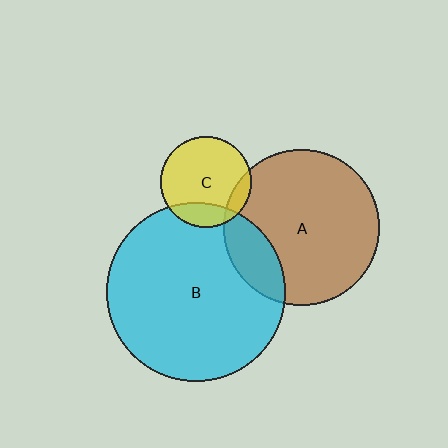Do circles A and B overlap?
Yes.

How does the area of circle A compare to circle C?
Approximately 3.0 times.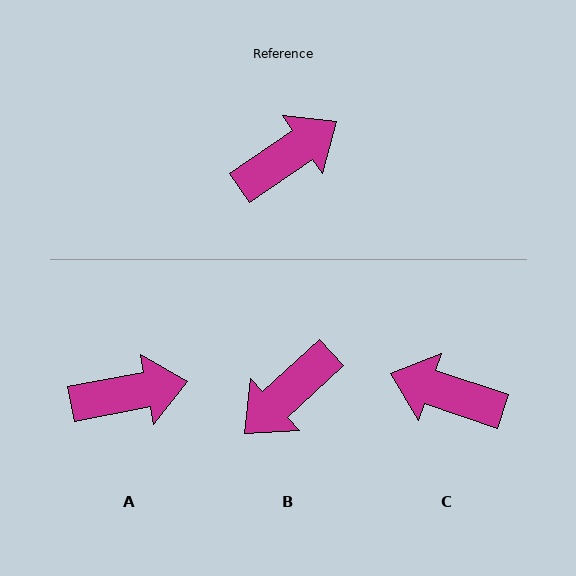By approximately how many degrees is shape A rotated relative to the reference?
Approximately 24 degrees clockwise.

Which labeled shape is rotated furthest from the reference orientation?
B, about 172 degrees away.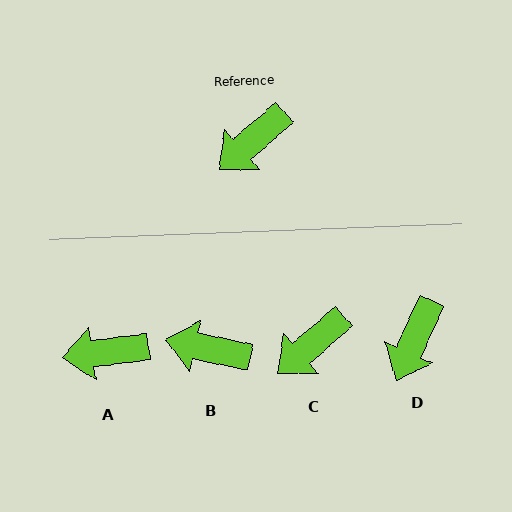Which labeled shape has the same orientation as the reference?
C.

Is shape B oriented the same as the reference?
No, it is off by about 53 degrees.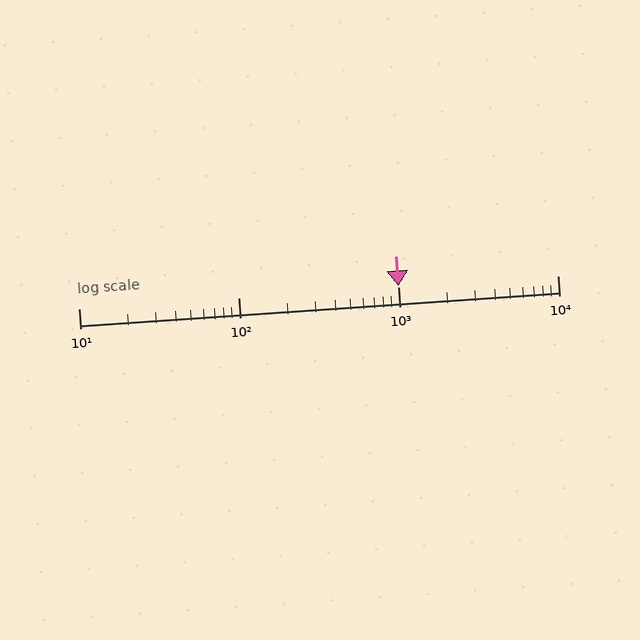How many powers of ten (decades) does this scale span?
The scale spans 3 decades, from 10 to 10000.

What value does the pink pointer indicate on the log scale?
The pointer indicates approximately 1000.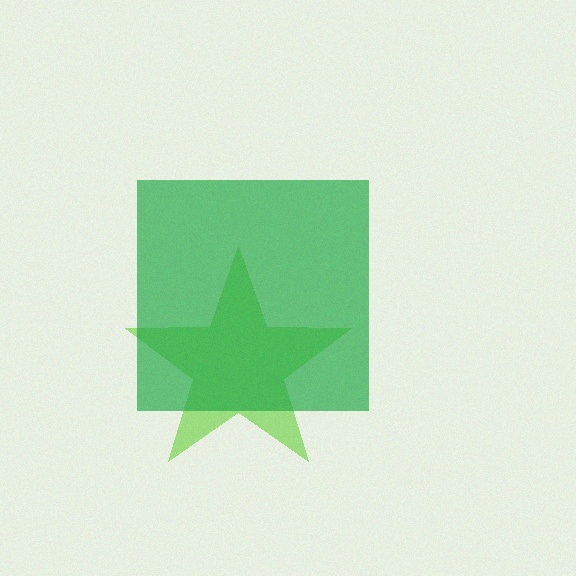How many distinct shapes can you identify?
There are 2 distinct shapes: a lime star, a green square.